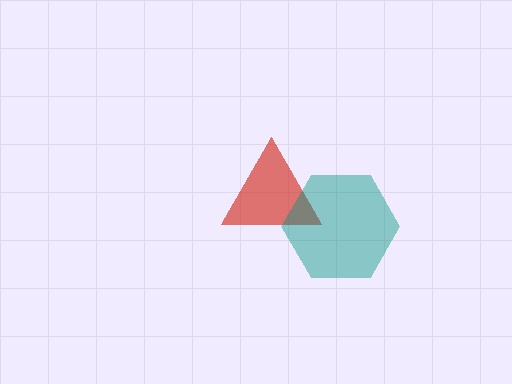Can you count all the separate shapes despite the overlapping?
Yes, there are 2 separate shapes.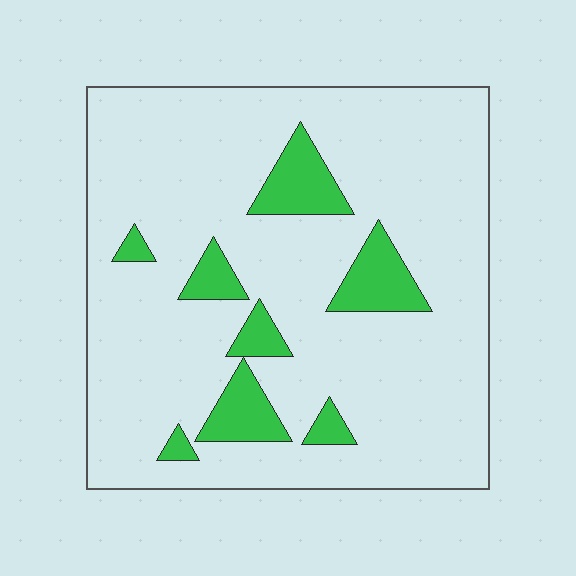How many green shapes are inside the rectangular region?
8.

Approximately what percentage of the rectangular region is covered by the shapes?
Approximately 15%.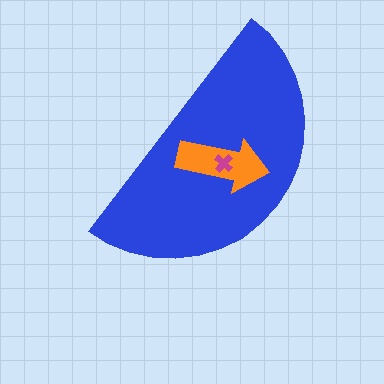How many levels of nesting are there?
3.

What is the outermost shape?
The blue semicircle.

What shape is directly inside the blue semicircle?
The orange arrow.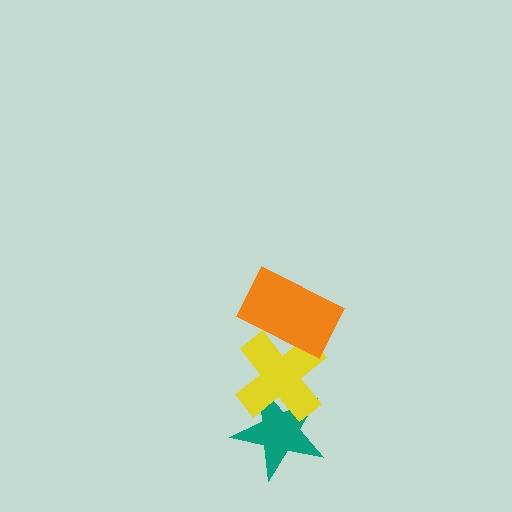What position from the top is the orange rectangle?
The orange rectangle is 1st from the top.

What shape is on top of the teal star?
The yellow cross is on top of the teal star.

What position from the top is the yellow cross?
The yellow cross is 2nd from the top.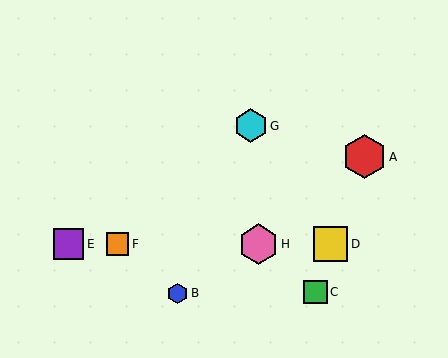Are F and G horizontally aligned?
No, F is at y≈244 and G is at y≈126.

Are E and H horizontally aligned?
Yes, both are at y≈244.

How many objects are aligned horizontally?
4 objects (D, E, F, H) are aligned horizontally.